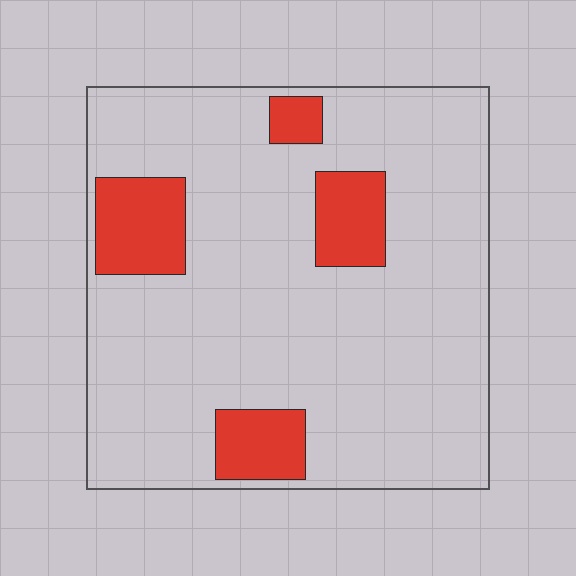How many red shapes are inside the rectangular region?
4.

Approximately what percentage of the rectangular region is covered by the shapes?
Approximately 15%.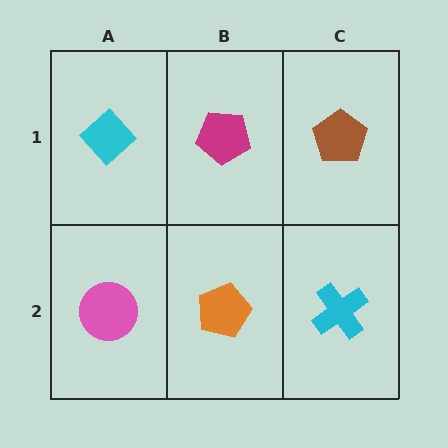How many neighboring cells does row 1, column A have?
2.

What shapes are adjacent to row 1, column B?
An orange pentagon (row 2, column B), a cyan diamond (row 1, column A), a brown pentagon (row 1, column C).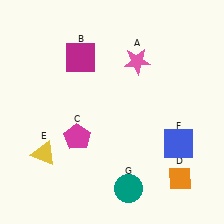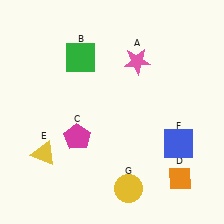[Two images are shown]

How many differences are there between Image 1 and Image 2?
There are 2 differences between the two images.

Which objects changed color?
B changed from magenta to green. G changed from teal to yellow.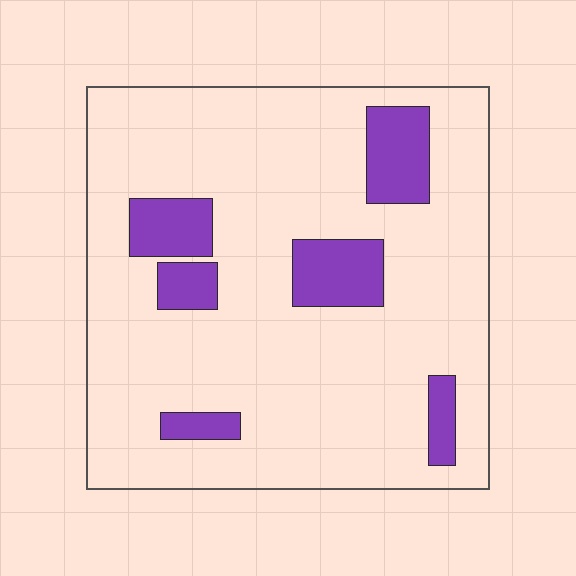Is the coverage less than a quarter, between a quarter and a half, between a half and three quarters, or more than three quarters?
Less than a quarter.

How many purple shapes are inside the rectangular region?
6.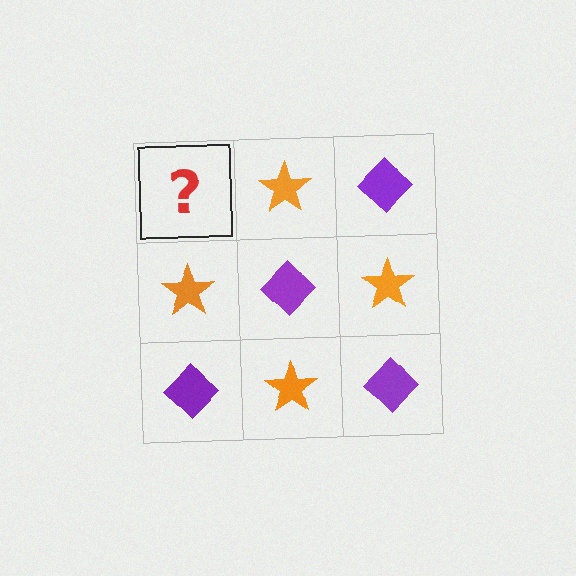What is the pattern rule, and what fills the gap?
The rule is that it alternates purple diamond and orange star in a checkerboard pattern. The gap should be filled with a purple diamond.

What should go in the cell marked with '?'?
The missing cell should contain a purple diamond.